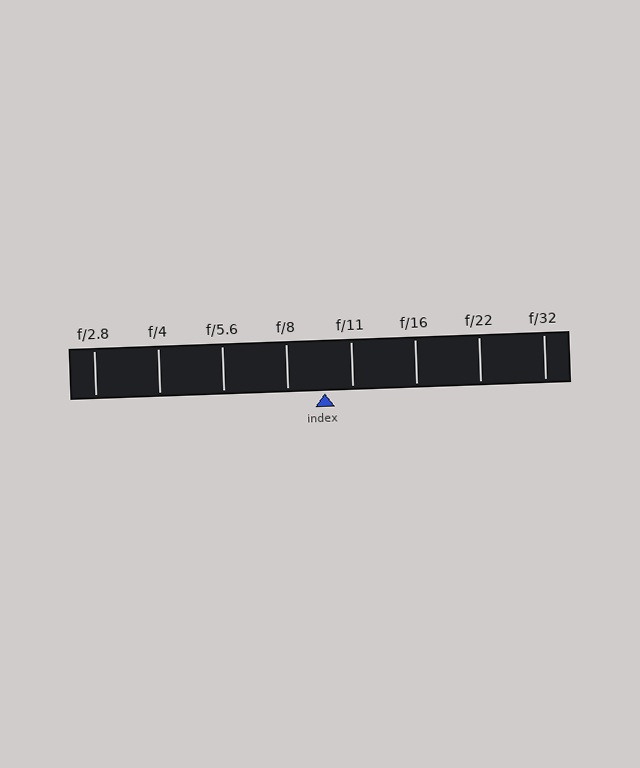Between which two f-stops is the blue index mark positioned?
The index mark is between f/8 and f/11.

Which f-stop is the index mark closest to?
The index mark is closest to f/11.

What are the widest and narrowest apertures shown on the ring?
The widest aperture shown is f/2.8 and the narrowest is f/32.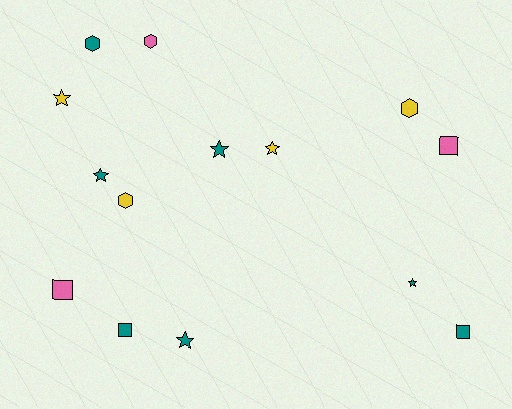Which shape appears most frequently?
Star, with 6 objects.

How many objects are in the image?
There are 14 objects.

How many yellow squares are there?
There are no yellow squares.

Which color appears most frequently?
Teal, with 7 objects.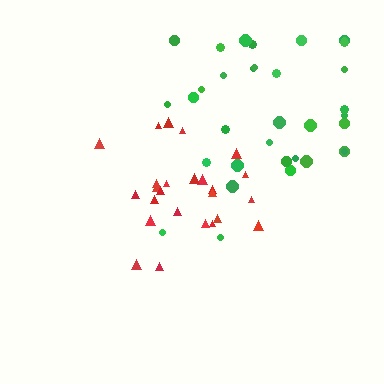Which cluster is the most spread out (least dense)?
Green.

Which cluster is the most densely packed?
Red.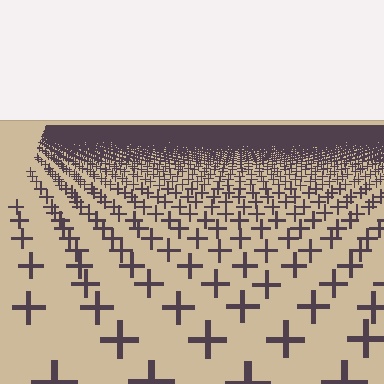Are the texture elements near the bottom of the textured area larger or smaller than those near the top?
Larger. Near the bottom, elements are closer to the viewer and appear at a bigger on-screen size.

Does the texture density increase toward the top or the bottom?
Density increases toward the top.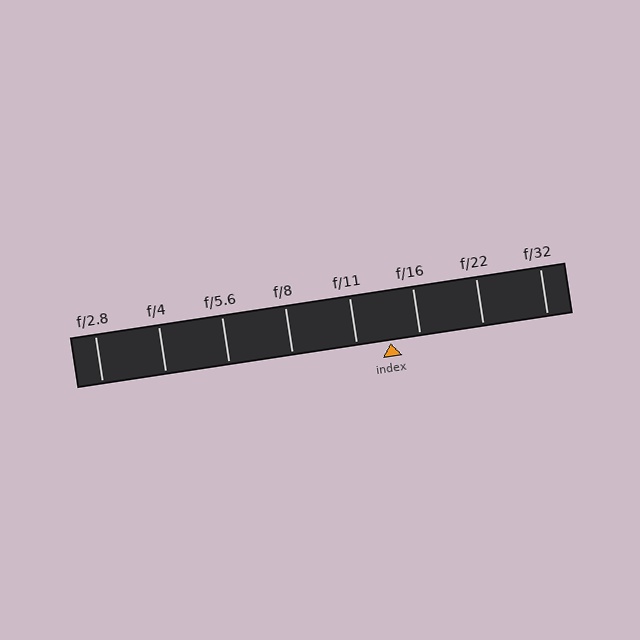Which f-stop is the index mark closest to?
The index mark is closest to f/16.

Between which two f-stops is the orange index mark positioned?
The index mark is between f/11 and f/16.